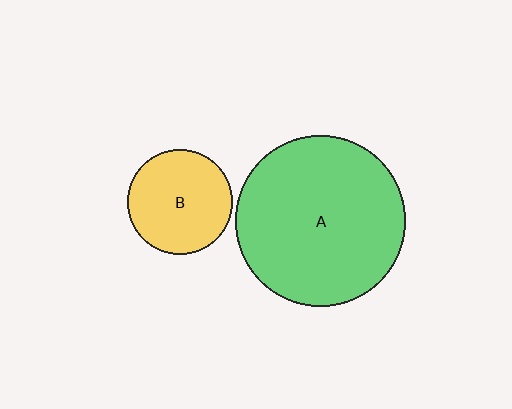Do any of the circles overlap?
No, none of the circles overlap.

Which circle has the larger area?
Circle A (green).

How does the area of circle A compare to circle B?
Approximately 2.6 times.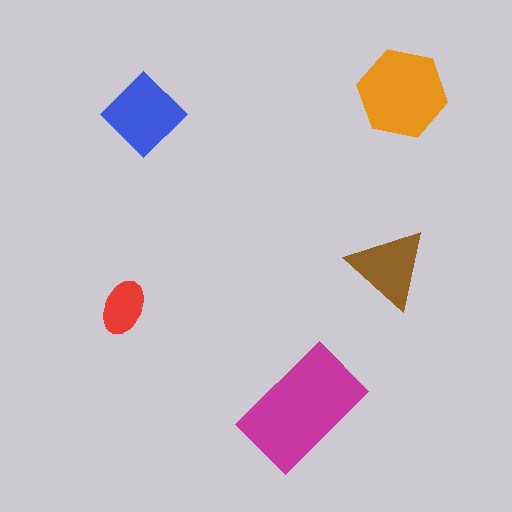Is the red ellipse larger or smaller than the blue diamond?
Smaller.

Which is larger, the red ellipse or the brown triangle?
The brown triangle.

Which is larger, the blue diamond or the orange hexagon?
The orange hexagon.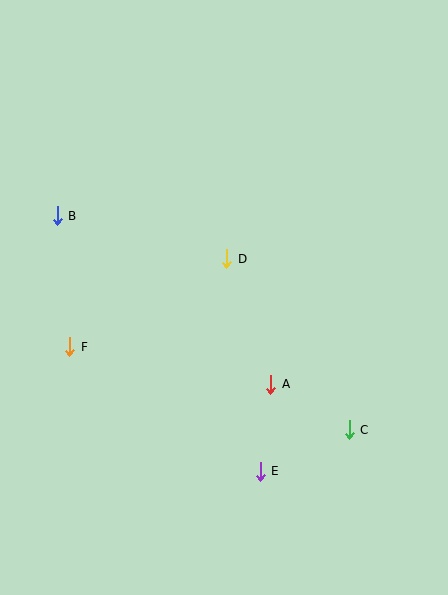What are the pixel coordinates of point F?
Point F is at (70, 347).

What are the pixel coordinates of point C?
Point C is at (349, 430).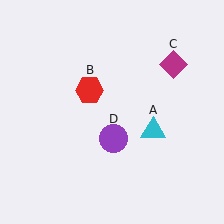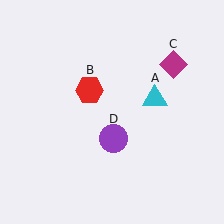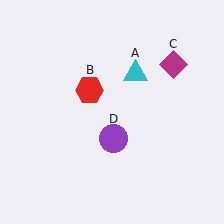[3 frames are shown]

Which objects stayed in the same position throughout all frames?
Red hexagon (object B) and magenta diamond (object C) and purple circle (object D) remained stationary.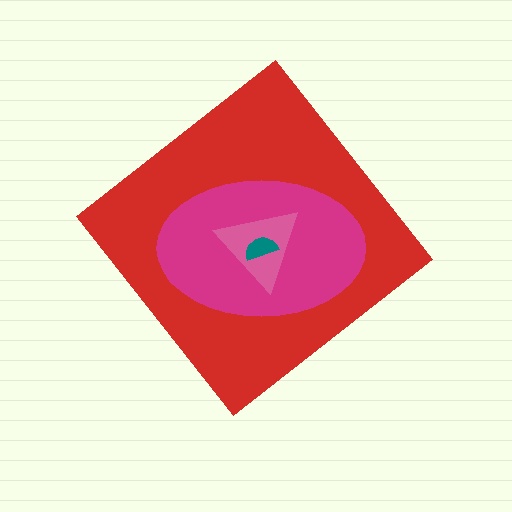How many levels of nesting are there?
4.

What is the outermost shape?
The red diamond.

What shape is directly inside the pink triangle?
The teal semicircle.